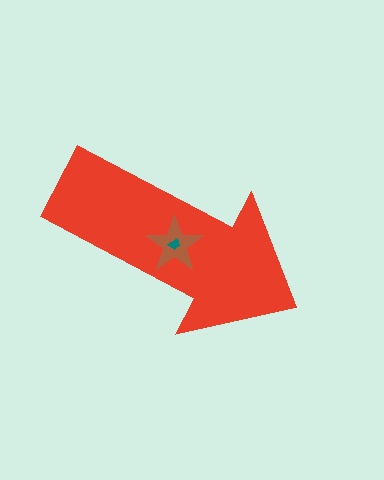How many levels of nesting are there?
3.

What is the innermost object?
The teal trapezoid.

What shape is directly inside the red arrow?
The brown star.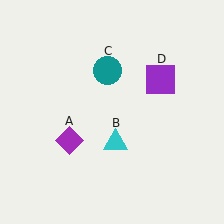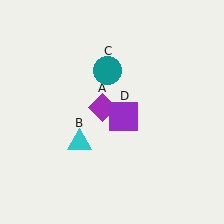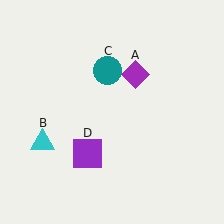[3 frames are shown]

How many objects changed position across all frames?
3 objects changed position: purple diamond (object A), cyan triangle (object B), purple square (object D).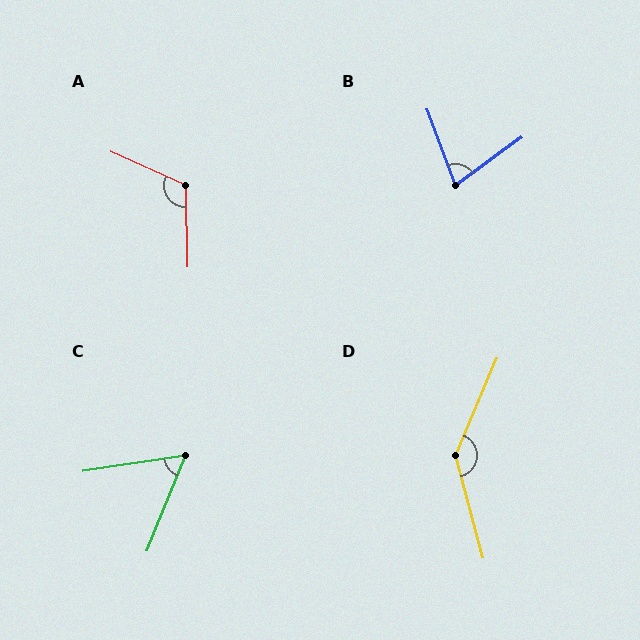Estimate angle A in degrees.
Approximately 115 degrees.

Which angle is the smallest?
C, at approximately 59 degrees.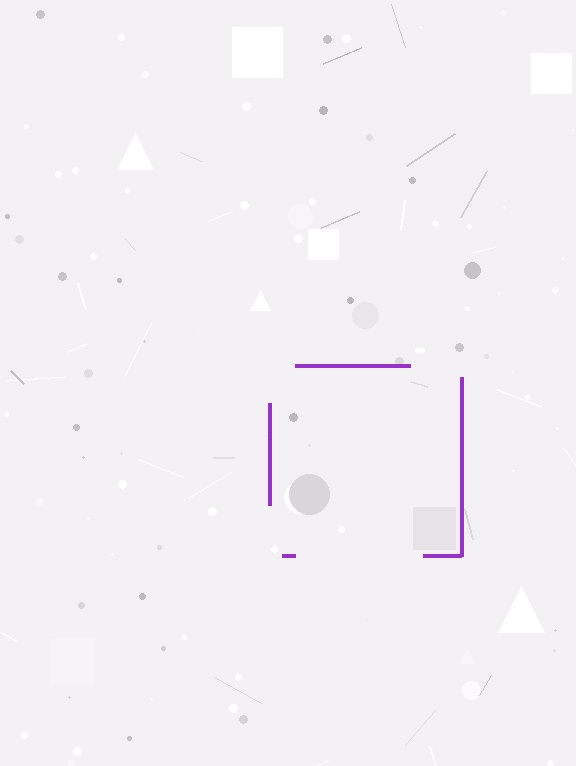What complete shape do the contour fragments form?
The contour fragments form a square.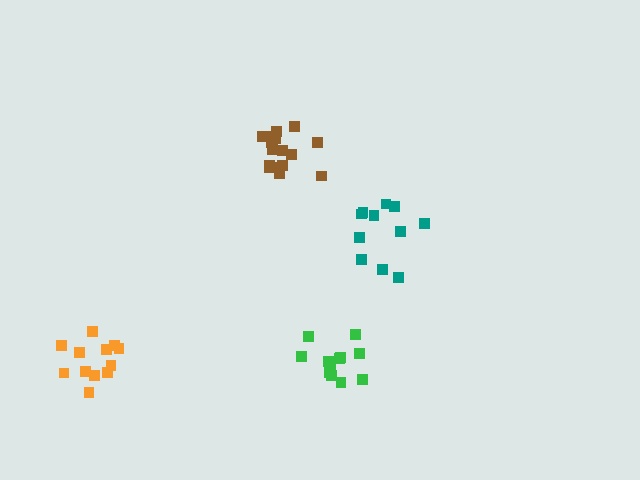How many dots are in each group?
Group 1: 11 dots, Group 2: 16 dots, Group 3: 12 dots, Group 4: 12 dots (51 total).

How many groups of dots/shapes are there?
There are 4 groups.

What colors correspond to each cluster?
The clusters are colored: teal, brown, green, orange.